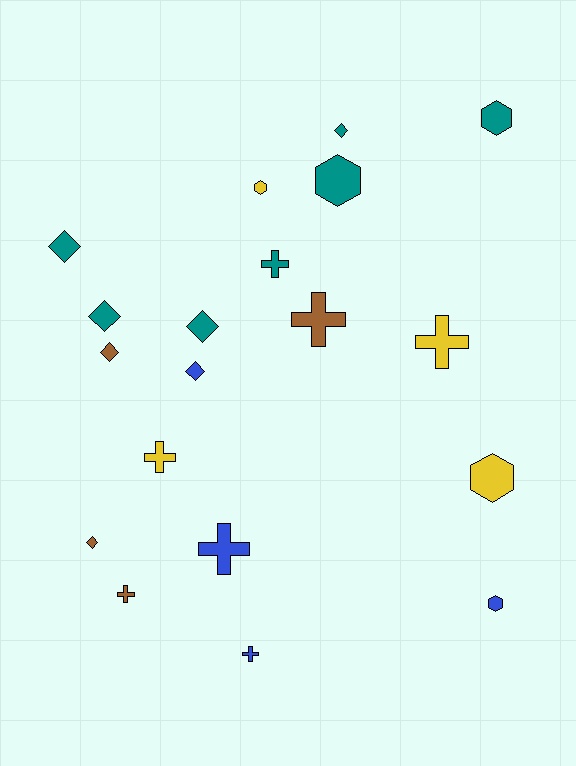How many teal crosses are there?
There is 1 teal cross.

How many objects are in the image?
There are 19 objects.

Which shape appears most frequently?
Cross, with 7 objects.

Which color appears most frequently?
Teal, with 7 objects.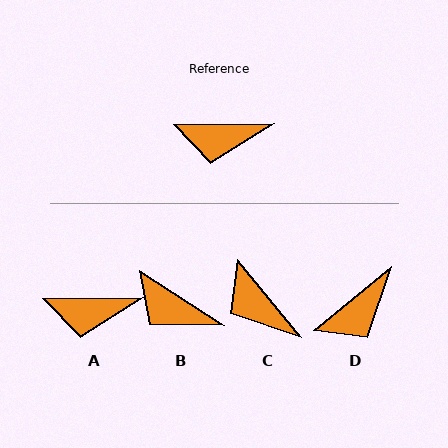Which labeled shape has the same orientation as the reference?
A.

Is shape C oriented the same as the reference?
No, it is off by about 51 degrees.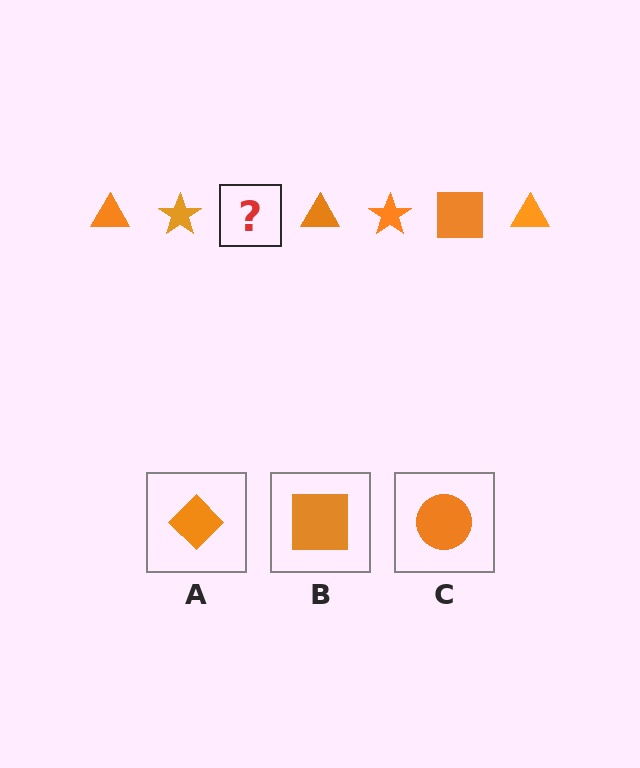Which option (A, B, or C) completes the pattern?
B.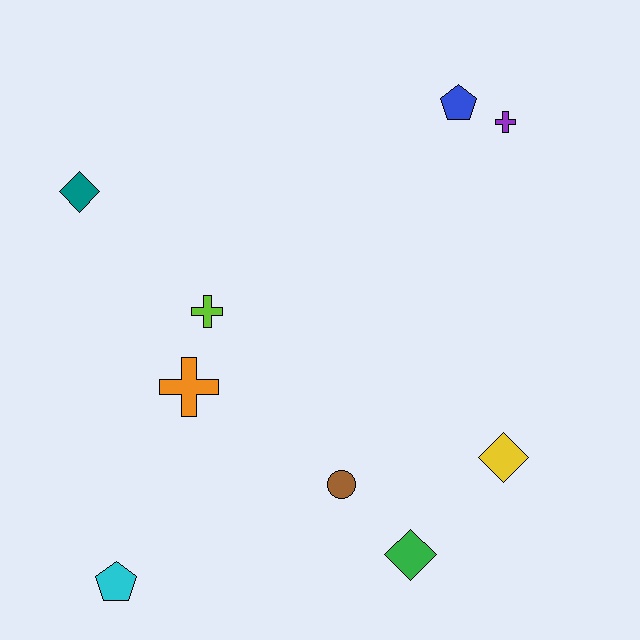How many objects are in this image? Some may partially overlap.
There are 9 objects.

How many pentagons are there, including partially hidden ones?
There are 2 pentagons.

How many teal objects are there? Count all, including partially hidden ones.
There is 1 teal object.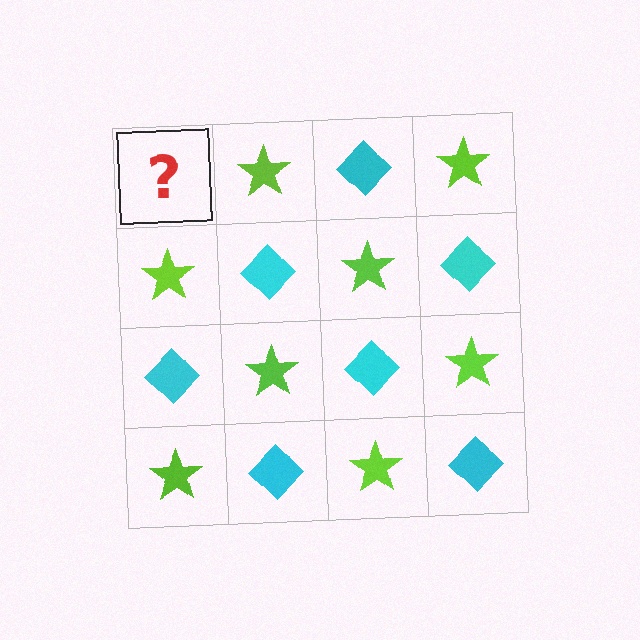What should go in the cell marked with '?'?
The missing cell should contain a cyan diamond.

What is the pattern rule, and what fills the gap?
The rule is that it alternates cyan diamond and lime star in a checkerboard pattern. The gap should be filled with a cyan diamond.